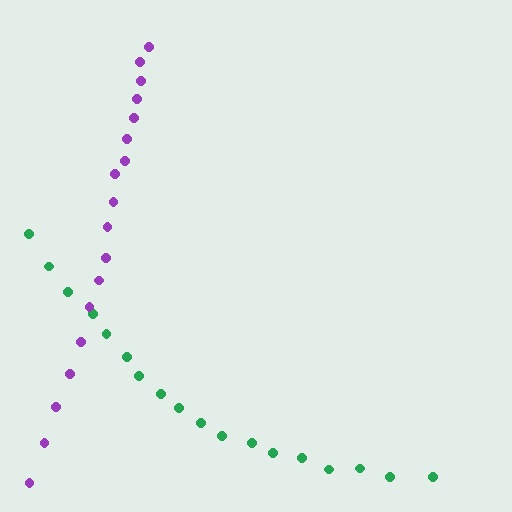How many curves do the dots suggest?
There are 2 distinct paths.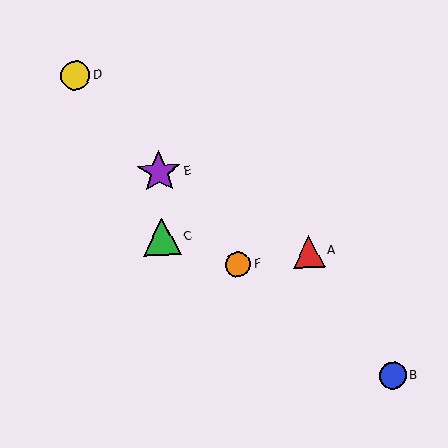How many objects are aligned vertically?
2 objects (C, E) are aligned vertically.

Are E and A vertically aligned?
No, E is at x≈159 and A is at x≈309.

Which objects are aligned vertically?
Objects C, E are aligned vertically.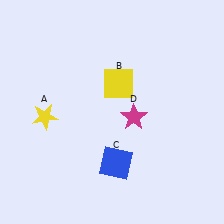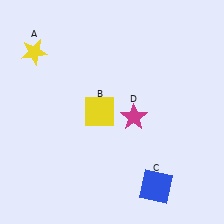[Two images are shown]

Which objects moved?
The objects that moved are: the yellow star (A), the yellow square (B), the blue square (C).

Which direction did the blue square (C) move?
The blue square (C) moved right.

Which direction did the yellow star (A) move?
The yellow star (A) moved up.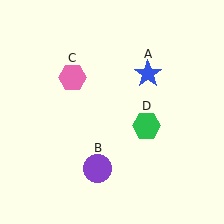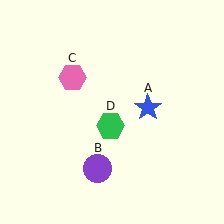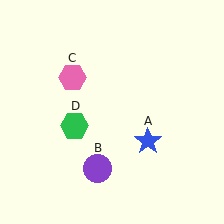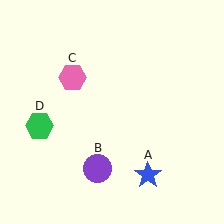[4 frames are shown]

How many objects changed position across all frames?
2 objects changed position: blue star (object A), green hexagon (object D).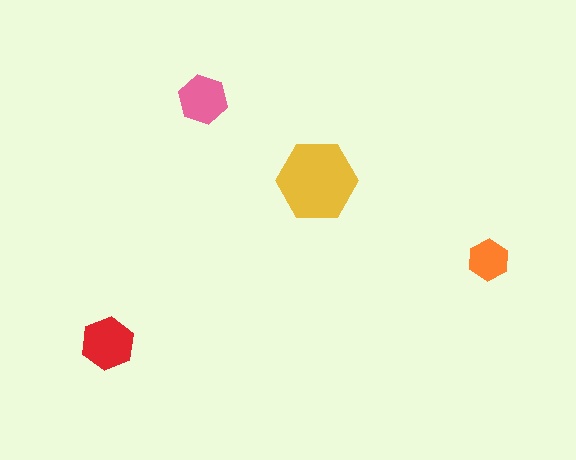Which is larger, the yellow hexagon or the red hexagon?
The yellow one.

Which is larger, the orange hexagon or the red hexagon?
The red one.